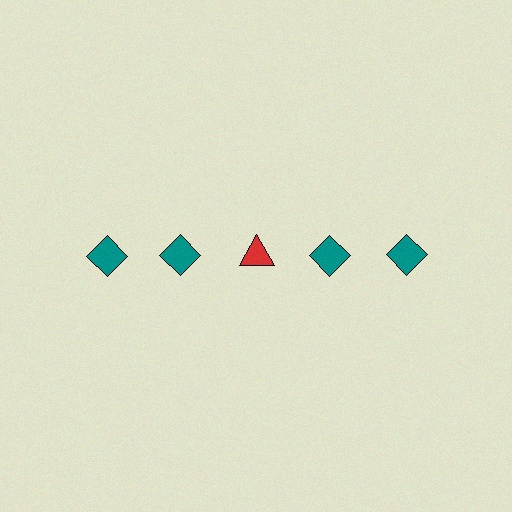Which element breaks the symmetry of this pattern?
The red triangle in the top row, center column breaks the symmetry. All other shapes are teal diamonds.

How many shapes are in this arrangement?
There are 5 shapes arranged in a grid pattern.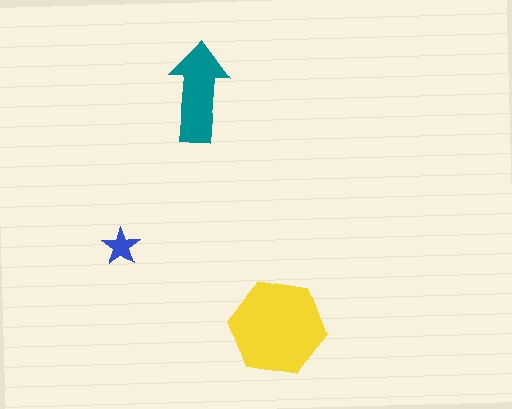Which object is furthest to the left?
The blue star is leftmost.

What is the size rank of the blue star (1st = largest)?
3rd.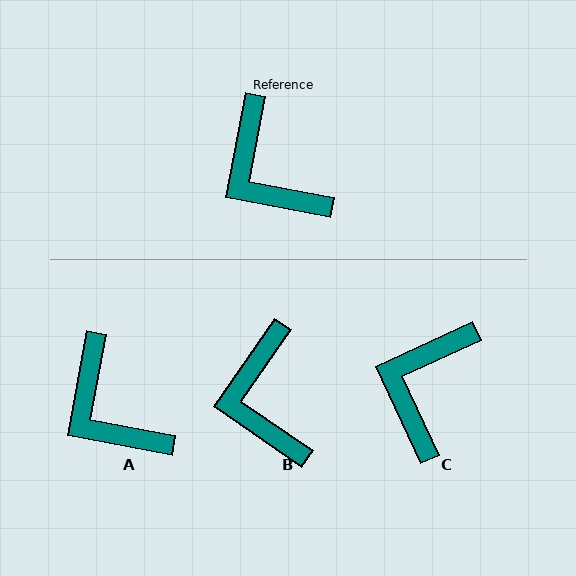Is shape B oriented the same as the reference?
No, it is off by about 24 degrees.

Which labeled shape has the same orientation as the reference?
A.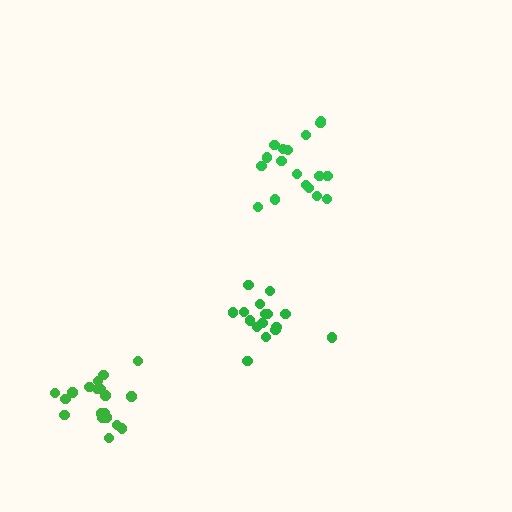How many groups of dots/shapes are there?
There are 3 groups.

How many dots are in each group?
Group 1: 16 dots, Group 2: 19 dots, Group 3: 18 dots (53 total).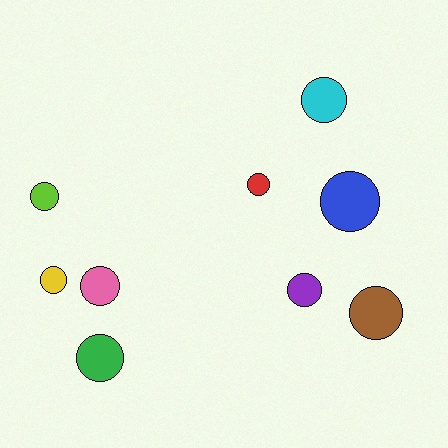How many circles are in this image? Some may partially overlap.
There are 9 circles.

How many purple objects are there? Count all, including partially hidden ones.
There is 1 purple object.